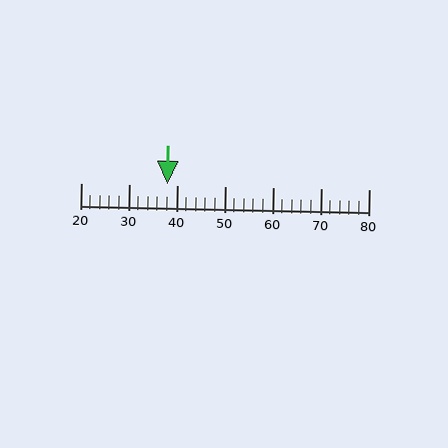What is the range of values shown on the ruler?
The ruler shows values from 20 to 80.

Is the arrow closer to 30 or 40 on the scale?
The arrow is closer to 40.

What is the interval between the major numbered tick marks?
The major tick marks are spaced 10 units apart.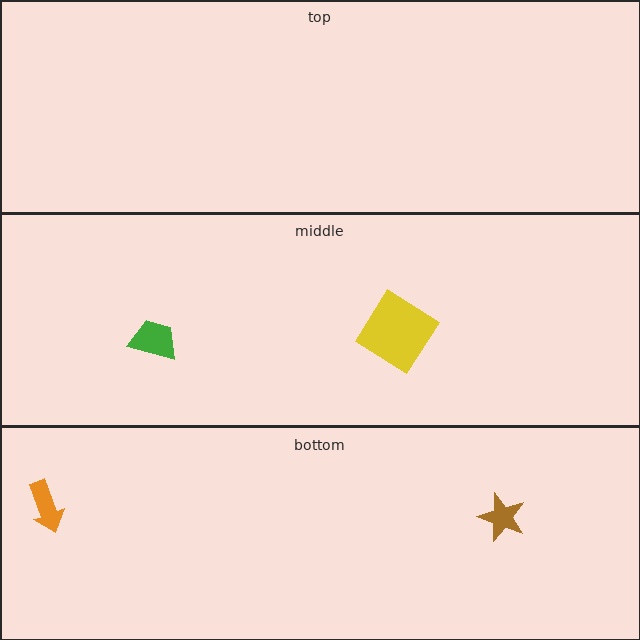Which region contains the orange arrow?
The bottom region.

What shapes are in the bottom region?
The brown star, the orange arrow.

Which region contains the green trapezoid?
The middle region.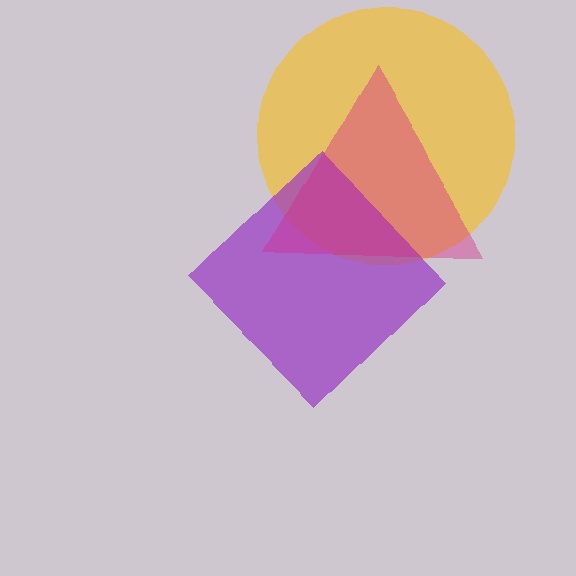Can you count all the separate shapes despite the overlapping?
Yes, there are 3 separate shapes.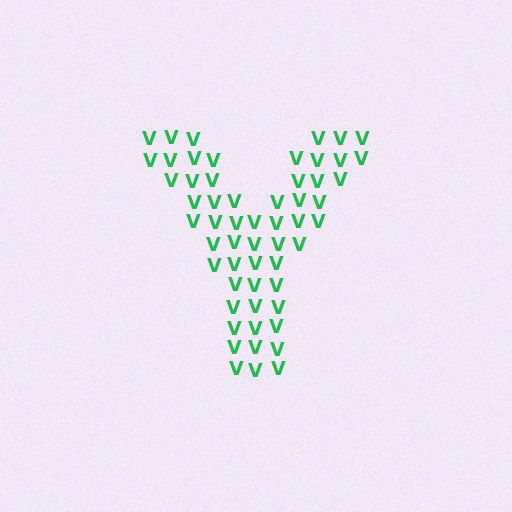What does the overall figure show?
The overall figure shows the letter Y.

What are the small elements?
The small elements are letter V's.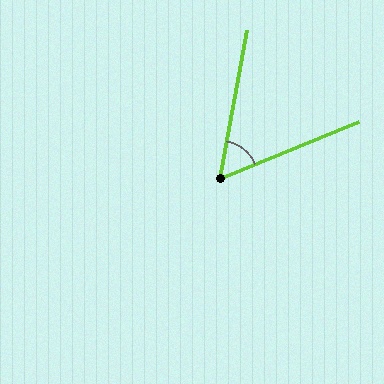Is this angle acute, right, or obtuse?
It is acute.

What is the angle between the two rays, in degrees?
Approximately 57 degrees.